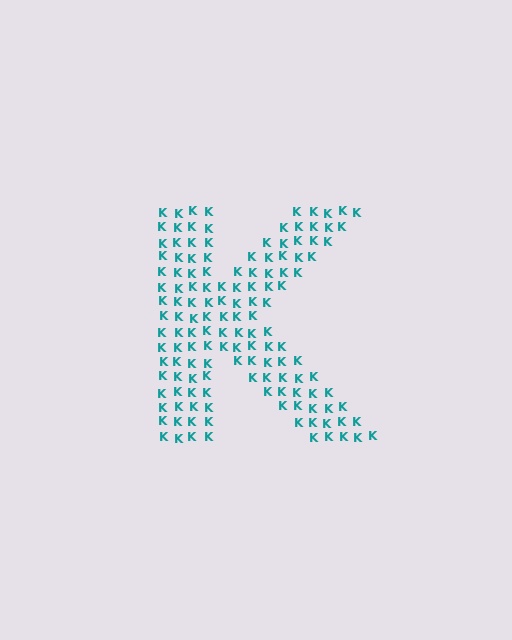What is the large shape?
The large shape is the letter K.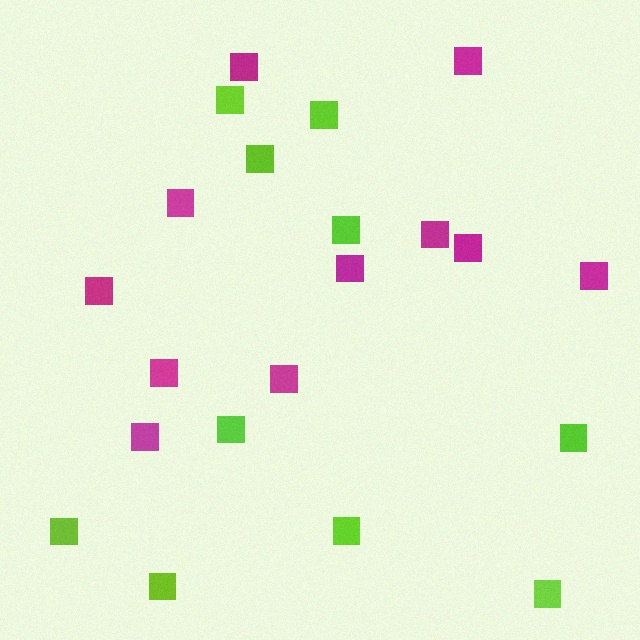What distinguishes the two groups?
There are 2 groups: one group of lime squares (10) and one group of magenta squares (11).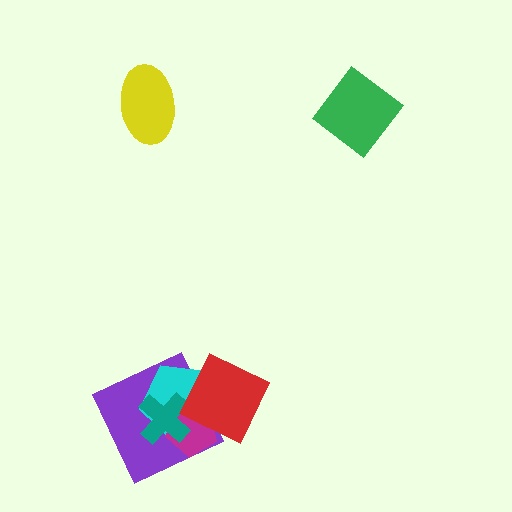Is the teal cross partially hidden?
Yes, it is partially covered by another shape.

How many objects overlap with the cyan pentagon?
4 objects overlap with the cyan pentagon.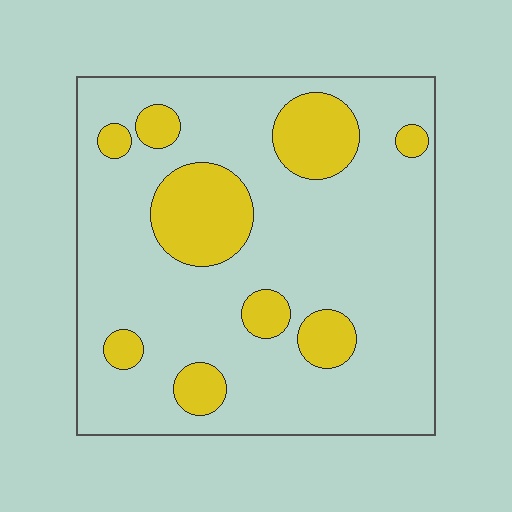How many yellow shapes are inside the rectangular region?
9.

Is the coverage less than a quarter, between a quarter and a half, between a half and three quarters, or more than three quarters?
Less than a quarter.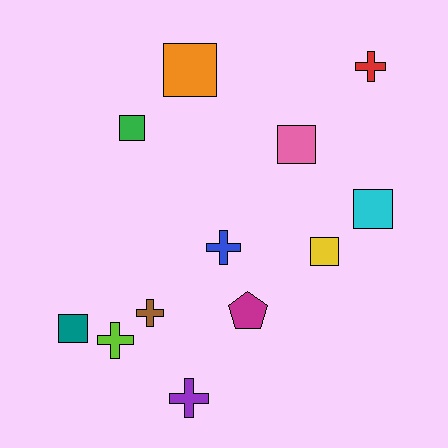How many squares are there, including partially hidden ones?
There are 6 squares.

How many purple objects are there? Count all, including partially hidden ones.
There is 1 purple object.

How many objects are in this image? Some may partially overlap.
There are 12 objects.